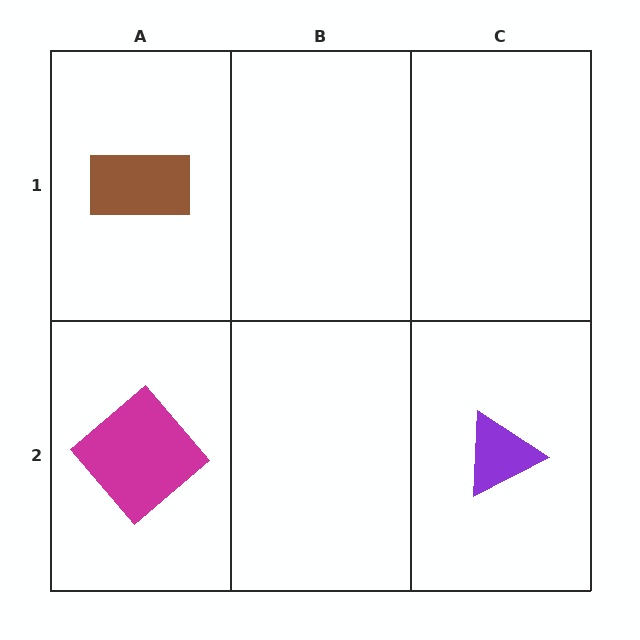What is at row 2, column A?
A magenta diamond.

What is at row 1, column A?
A brown rectangle.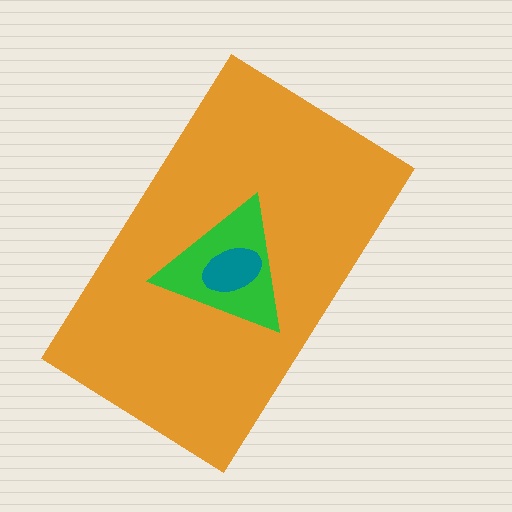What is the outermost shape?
The orange rectangle.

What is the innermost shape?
The teal ellipse.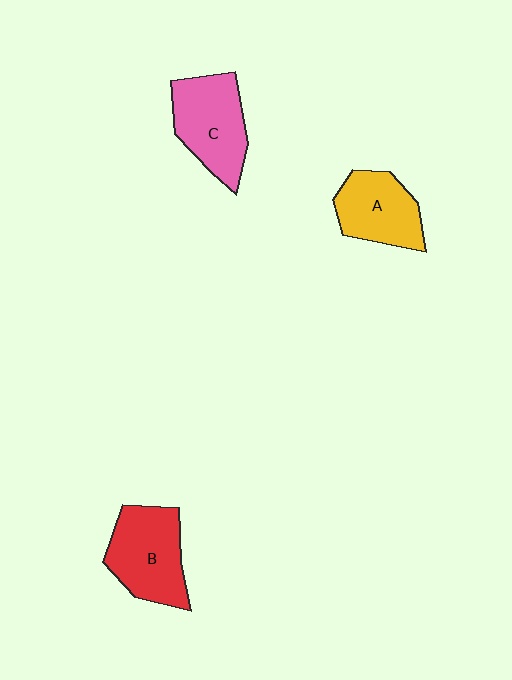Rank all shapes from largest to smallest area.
From largest to smallest: B (red), C (pink), A (yellow).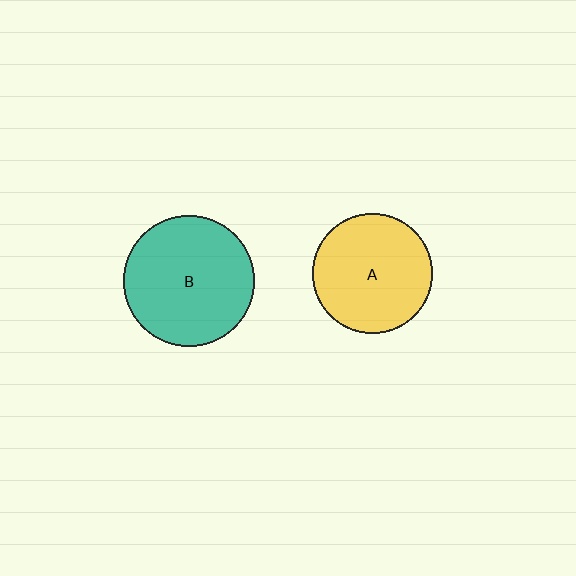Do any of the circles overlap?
No, none of the circles overlap.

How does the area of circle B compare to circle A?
Approximately 1.2 times.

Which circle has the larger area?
Circle B (teal).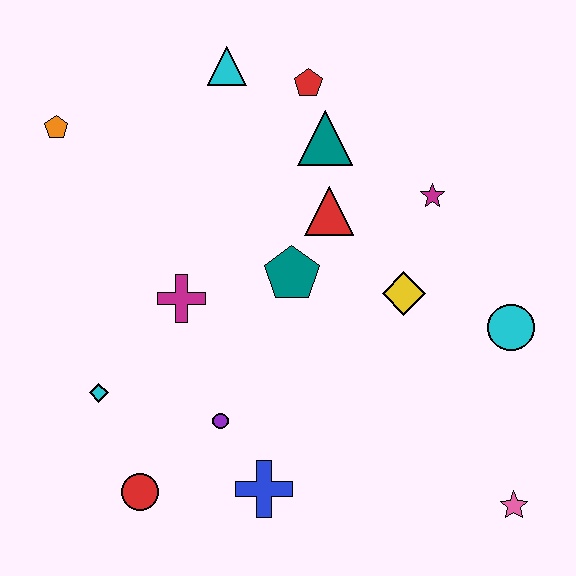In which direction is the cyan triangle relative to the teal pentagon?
The cyan triangle is above the teal pentagon.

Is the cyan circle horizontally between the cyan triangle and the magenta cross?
No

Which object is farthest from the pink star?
The orange pentagon is farthest from the pink star.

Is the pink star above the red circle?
No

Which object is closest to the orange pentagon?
The cyan triangle is closest to the orange pentagon.